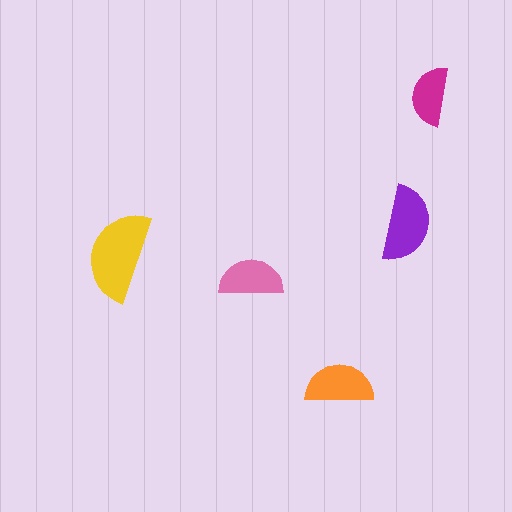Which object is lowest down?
The orange semicircle is bottommost.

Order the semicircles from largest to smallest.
the yellow one, the purple one, the orange one, the pink one, the magenta one.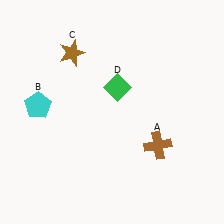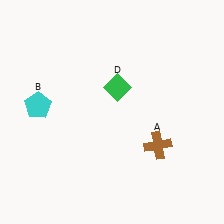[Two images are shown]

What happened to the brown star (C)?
The brown star (C) was removed in Image 2. It was in the top-left area of Image 1.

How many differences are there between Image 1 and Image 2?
There is 1 difference between the two images.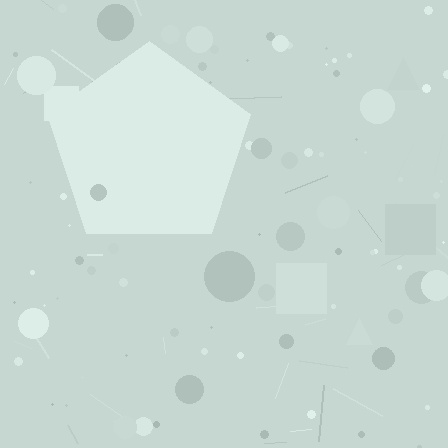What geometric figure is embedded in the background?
A pentagon is embedded in the background.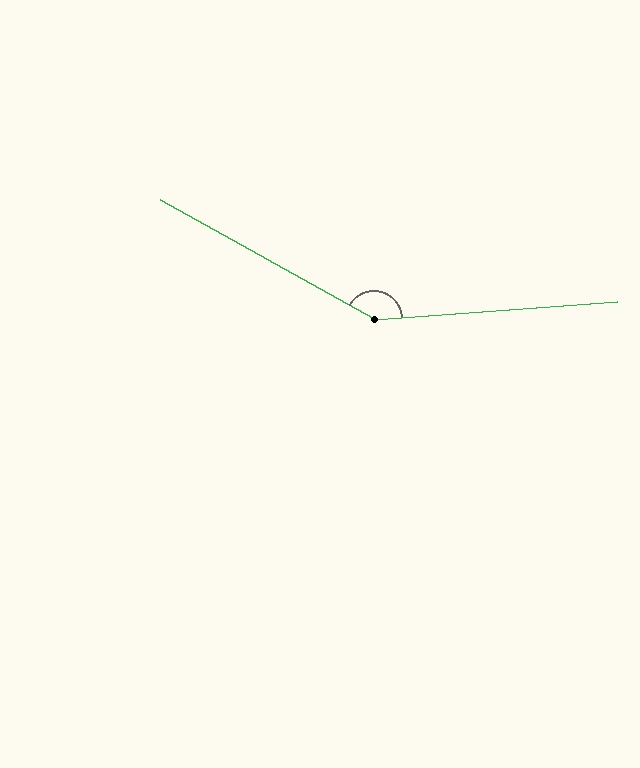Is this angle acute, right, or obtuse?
It is obtuse.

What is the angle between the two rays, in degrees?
Approximately 147 degrees.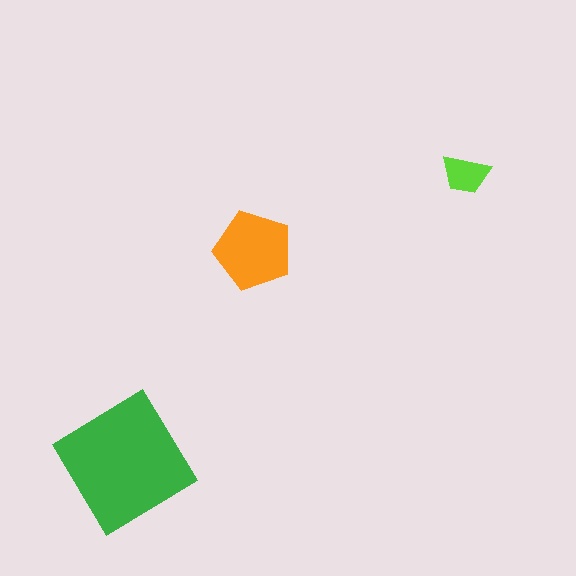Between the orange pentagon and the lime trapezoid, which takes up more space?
The orange pentagon.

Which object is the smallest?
The lime trapezoid.